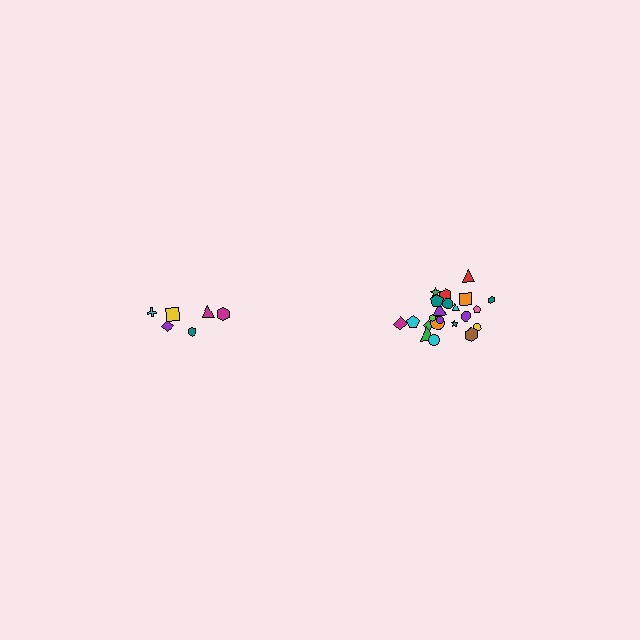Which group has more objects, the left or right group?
The right group.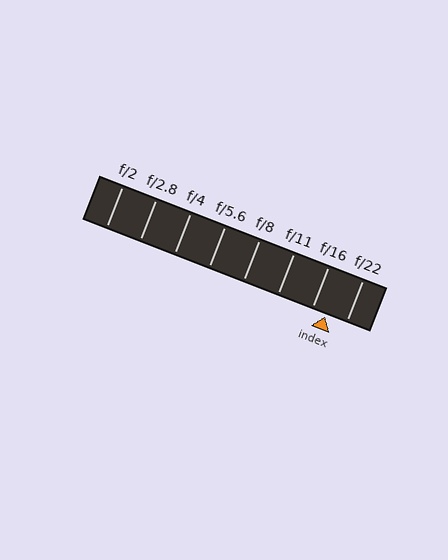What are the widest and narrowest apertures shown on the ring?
The widest aperture shown is f/2 and the narrowest is f/22.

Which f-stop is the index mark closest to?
The index mark is closest to f/16.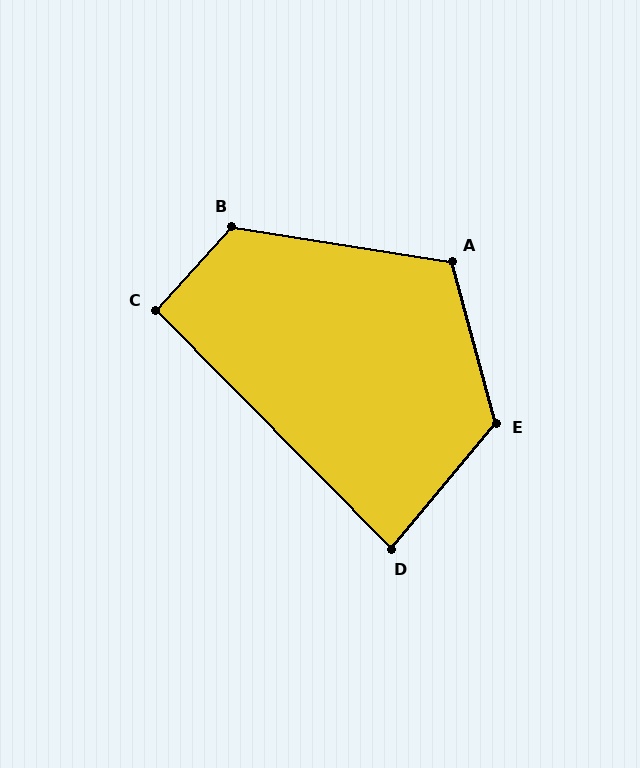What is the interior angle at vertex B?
Approximately 123 degrees (obtuse).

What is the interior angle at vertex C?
Approximately 93 degrees (approximately right).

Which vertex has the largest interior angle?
E, at approximately 125 degrees.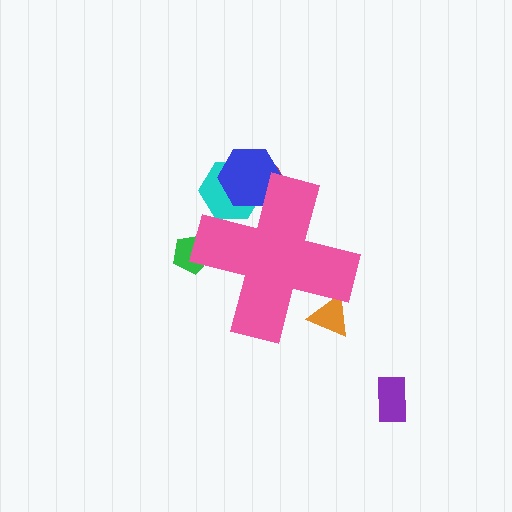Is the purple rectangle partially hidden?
No, the purple rectangle is fully visible.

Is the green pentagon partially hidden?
Yes, the green pentagon is partially hidden behind the pink cross.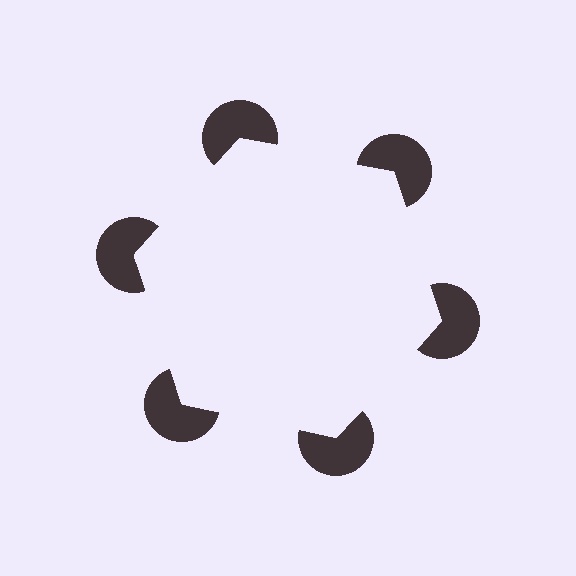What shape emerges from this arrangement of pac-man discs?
An illusory hexagon — its edges are inferred from the aligned wedge cuts in the pac-man discs, not physically drawn.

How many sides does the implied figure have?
6 sides.